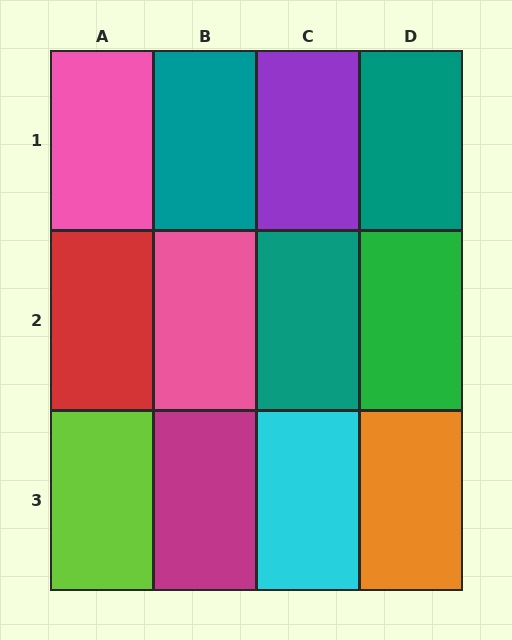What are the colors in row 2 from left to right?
Red, pink, teal, green.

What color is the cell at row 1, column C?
Purple.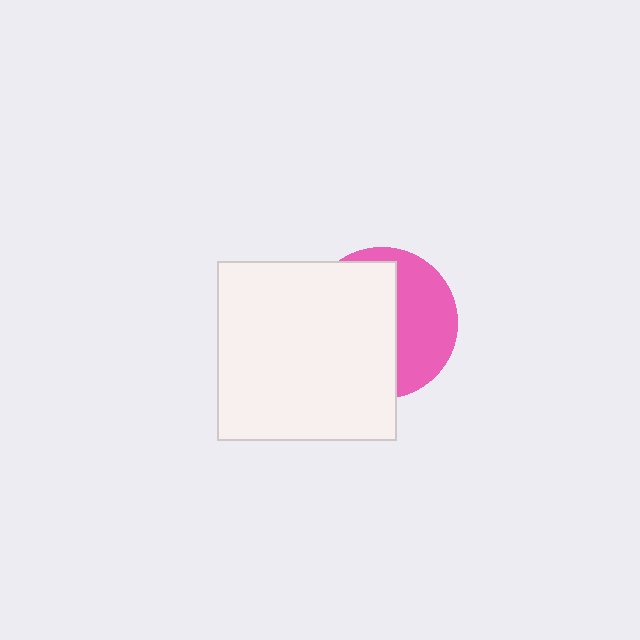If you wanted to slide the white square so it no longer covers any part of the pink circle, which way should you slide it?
Slide it left — that is the most direct way to separate the two shapes.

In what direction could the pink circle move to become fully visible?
The pink circle could move right. That would shift it out from behind the white square entirely.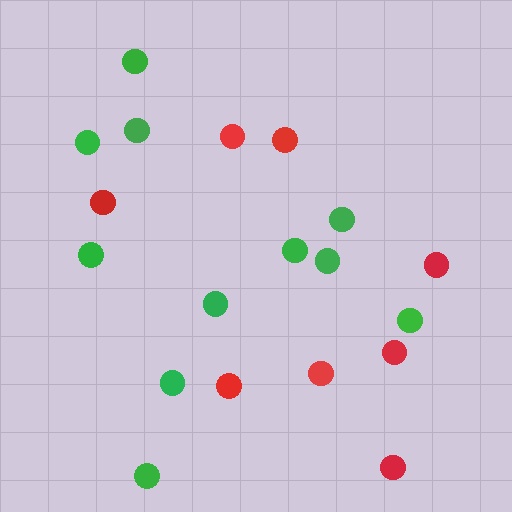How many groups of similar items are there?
There are 2 groups: one group of red circles (8) and one group of green circles (11).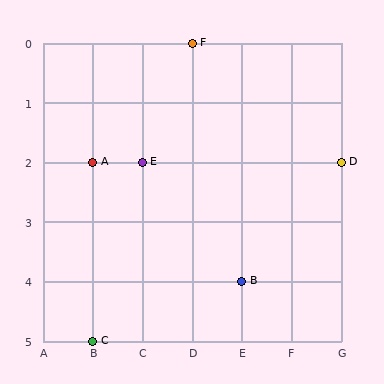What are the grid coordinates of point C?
Point C is at grid coordinates (B, 5).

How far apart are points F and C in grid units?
Points F and C are 2 columns and 5 rows apart (about 5.4 grid units diagonally).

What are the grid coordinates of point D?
Point D is at grid coordinates (G, 2).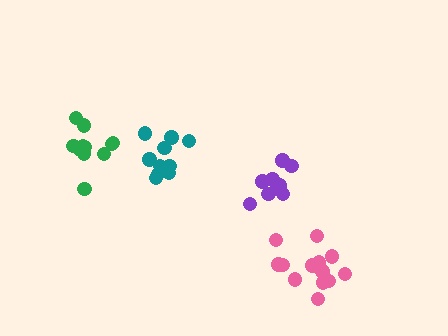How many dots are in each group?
Group 1: 12 dots, Group 2: 14 dots, Group 3: 10 dots, Group 4: 9 dots (45 total).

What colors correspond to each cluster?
The clusters are colored: green, pink, teal, purple.